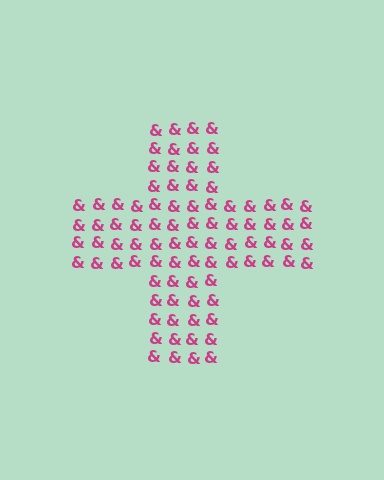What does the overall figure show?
The overall figure shows a cross.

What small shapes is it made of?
It is made of small ampersands.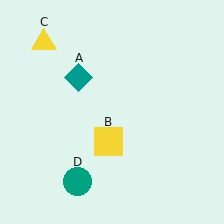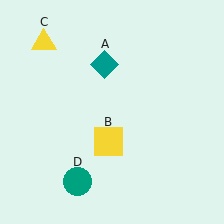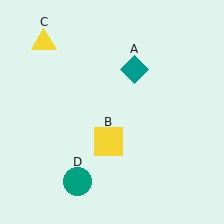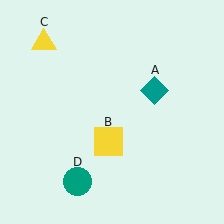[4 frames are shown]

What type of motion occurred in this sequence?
The teal diamond (object A) rotated clockwise around the center of the scene.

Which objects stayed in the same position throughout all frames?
Yellow square (object B) and yellow triangle (object C) and teal circle (object D) remained stationary.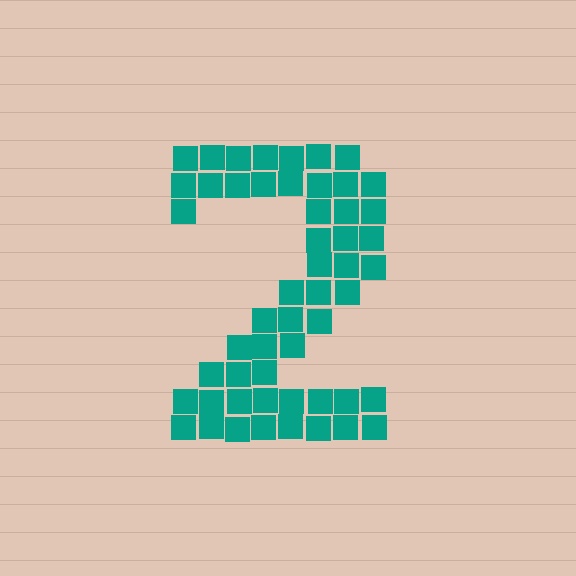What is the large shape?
The large shape is the digit 2.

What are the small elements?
The small elements are squares.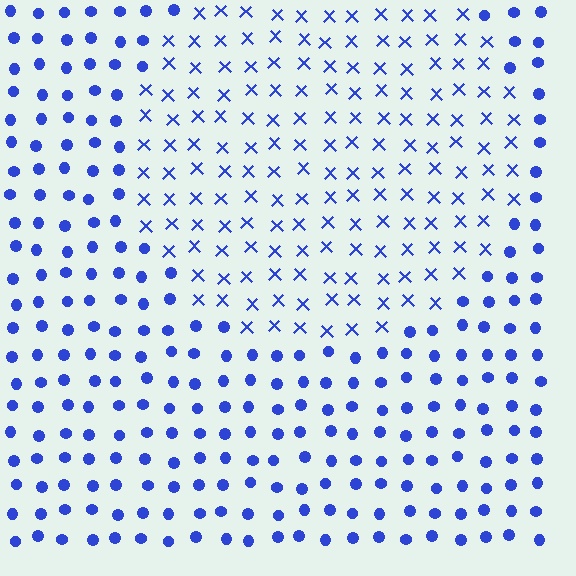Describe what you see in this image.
The image is filled with small blue elements arranged in a uniform grid. A circle-shaped region contains X marks, while the surrounding area contains circles. The boundary is defined purely by the change in element shape.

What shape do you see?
I see a circle.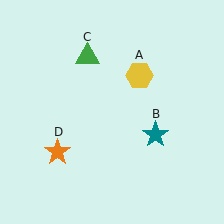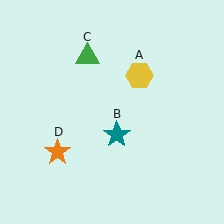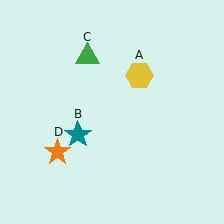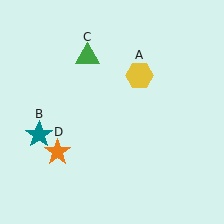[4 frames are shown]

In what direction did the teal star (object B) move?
The teal star (object B) moved left.